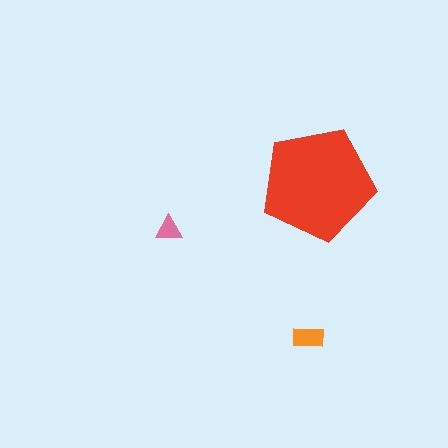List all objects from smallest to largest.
The pink triangle, the orange rectangle, the red pentagon.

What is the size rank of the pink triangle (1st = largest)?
3rd.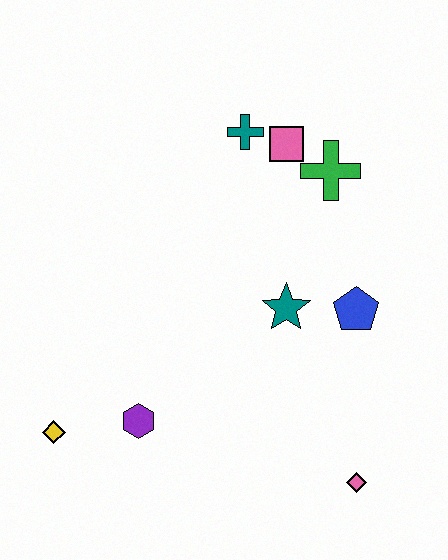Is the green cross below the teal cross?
Yes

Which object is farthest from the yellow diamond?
The green cross is farthest from the yellow diamond.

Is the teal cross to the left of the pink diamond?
Yes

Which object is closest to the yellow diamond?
The purple hexagon is closest to the yellow diamond.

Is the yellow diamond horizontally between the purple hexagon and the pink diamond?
No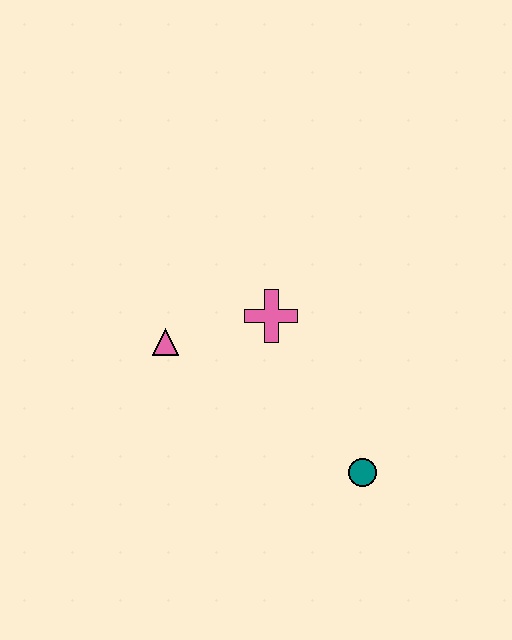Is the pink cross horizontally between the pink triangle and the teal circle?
Yes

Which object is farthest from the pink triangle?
The teal circle is farthest from the pink triangle.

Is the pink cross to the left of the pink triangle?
No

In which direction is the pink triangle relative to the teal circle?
The pink triangle is to the left of the teal circle.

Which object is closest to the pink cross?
The pink triangle is closest to the pink cross.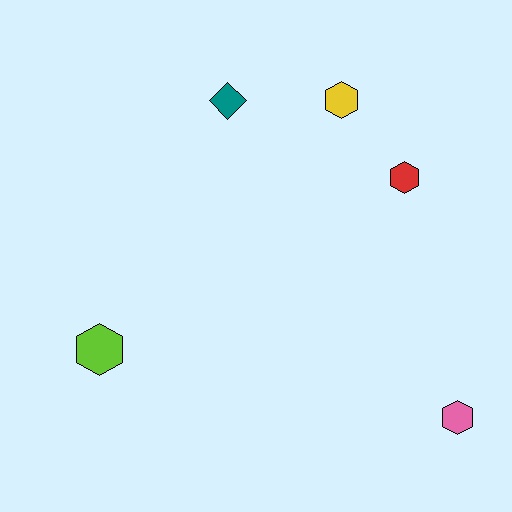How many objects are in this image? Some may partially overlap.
There are 5 objects.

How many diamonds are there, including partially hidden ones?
There is 1 diamond.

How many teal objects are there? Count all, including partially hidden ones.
There is 1 teal object.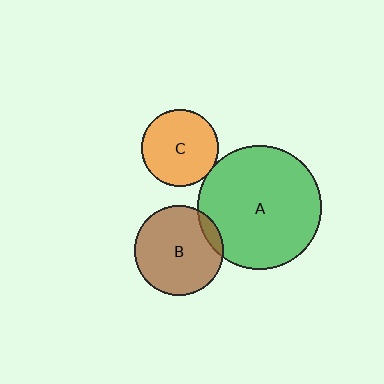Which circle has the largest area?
Circle A (green).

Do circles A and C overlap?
Yes.